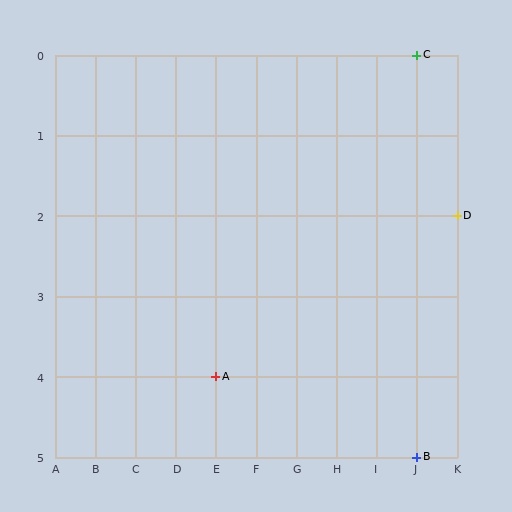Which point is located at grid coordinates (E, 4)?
Point A is at (E, 4).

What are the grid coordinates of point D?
Point D is at grid coordinates (K, 2).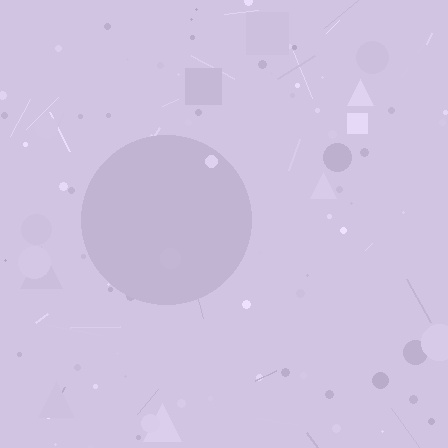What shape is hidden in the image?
A circle is hidden in the image.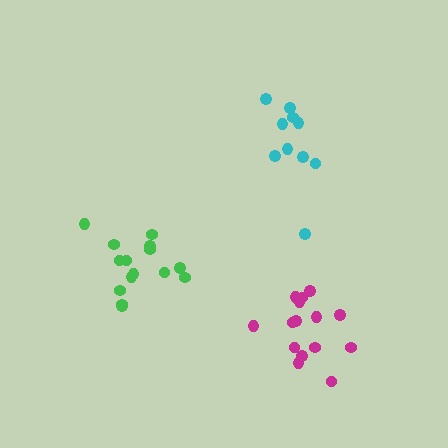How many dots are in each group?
Group 1: 15 dots, Group 2: 15 dots, Group 3: 10 dots (40 total).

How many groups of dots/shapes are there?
There are 3 groups.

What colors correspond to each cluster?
The clusters are colored: magenta, green, cyan.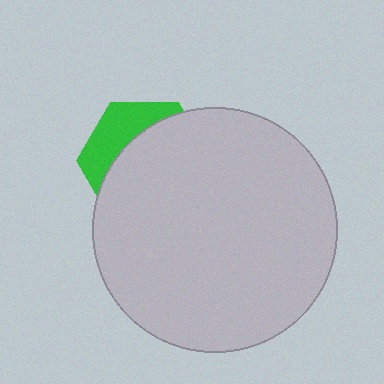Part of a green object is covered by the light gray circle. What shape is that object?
It is a hexagon.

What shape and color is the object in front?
The object in front is a light gray circle.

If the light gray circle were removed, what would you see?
You would see the complete green hexagon.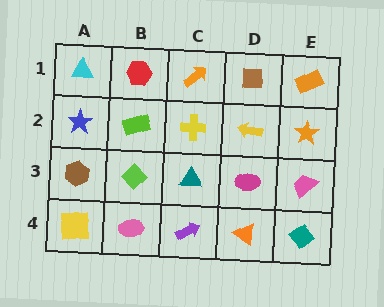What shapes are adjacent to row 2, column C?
An orange arrow (row 1, column C), a teal triangle (row 3, column C), a lime rectangle (row 2, column B), a yellow arrow (row 2, column D).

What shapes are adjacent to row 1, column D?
A yellow arrow (row 2, column D), an orange arrow (row 1, column C), an orange rectangle (row 1, column E).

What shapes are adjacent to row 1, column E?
An orange star (row 2, column E), a brown square (row 1, column D).